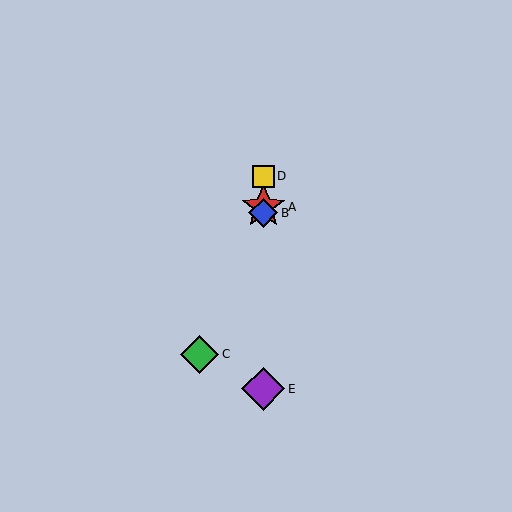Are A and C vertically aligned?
No, A is at x≈263 and C is at x≈199.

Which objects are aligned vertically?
Objects A, B, D, E are aligned vertically.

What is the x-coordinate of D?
Object D is at x≈263.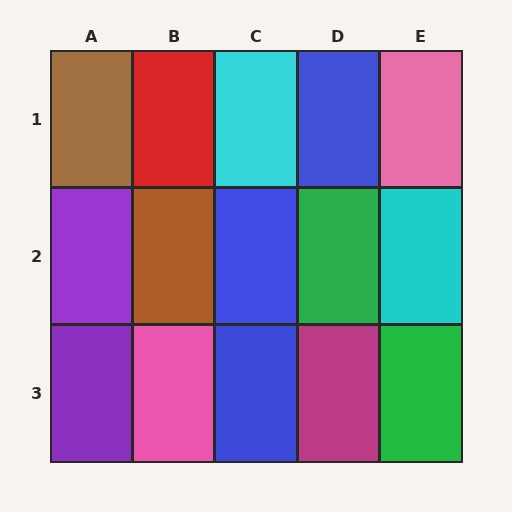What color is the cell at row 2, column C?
Blue.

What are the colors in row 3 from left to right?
Purple, pink, blue, magenta, green.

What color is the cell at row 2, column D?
Green.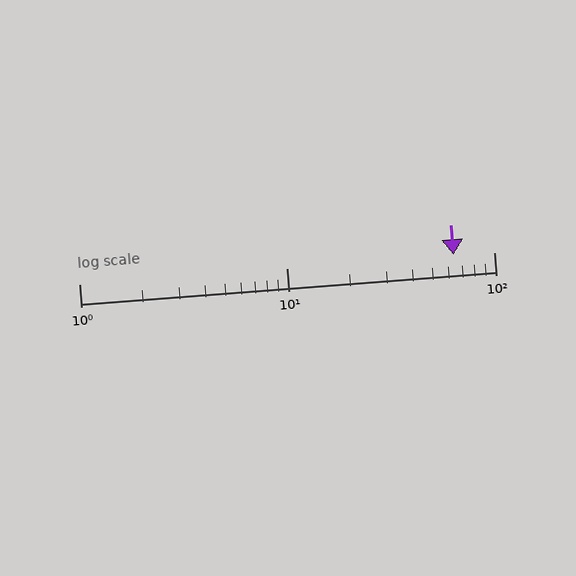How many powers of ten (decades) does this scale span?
The scale spans 2 decades, from 1 to 100.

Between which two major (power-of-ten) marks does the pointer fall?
The pointer is between 10 and 100.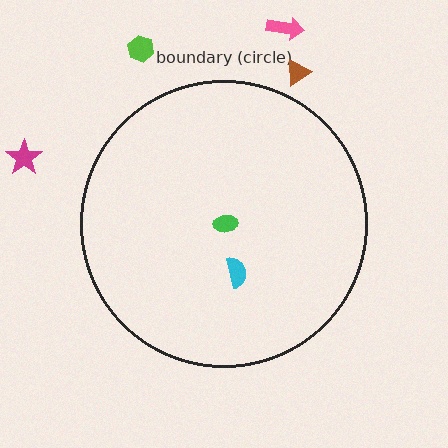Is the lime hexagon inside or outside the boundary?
Outside.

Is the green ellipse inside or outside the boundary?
Inside.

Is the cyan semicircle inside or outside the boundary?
Inside.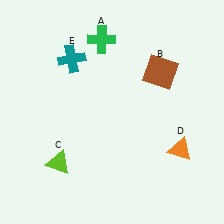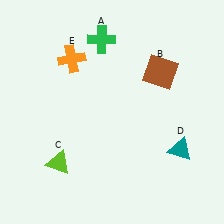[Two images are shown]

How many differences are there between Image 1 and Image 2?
There are 2 differences between the two images.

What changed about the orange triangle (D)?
In Image 1, D is orange. In Image 2, it changed to teal.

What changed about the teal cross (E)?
In Image 1, E is teal. In Image 2, it changed to orange.